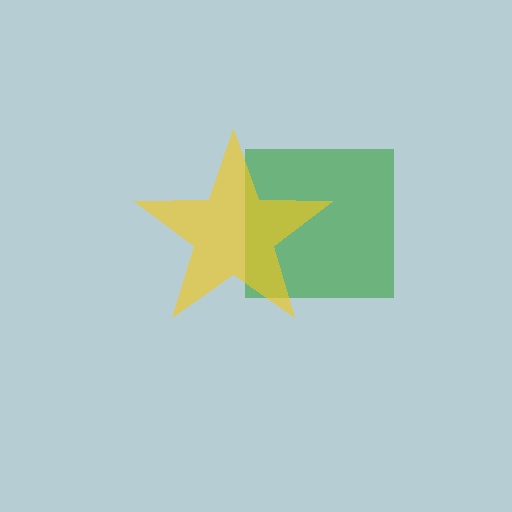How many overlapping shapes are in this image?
There are 2 overlapping shapes in the image.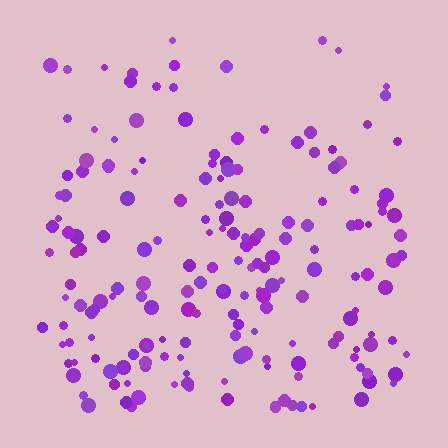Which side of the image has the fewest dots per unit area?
The top.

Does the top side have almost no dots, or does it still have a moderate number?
Still a moderate number, just noticeably fewer than the bottom.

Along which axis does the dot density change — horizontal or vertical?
Vertical.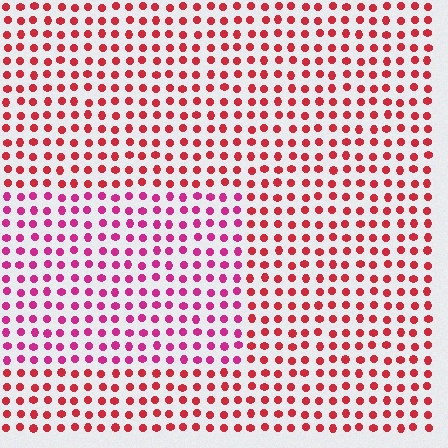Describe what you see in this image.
The image is filled with small red elements in a uniform arrangement. A rectangle-shaped region is visible where the elements are tinted to a slightly different hue, forming a subtle color boundary.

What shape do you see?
I see a rectangle.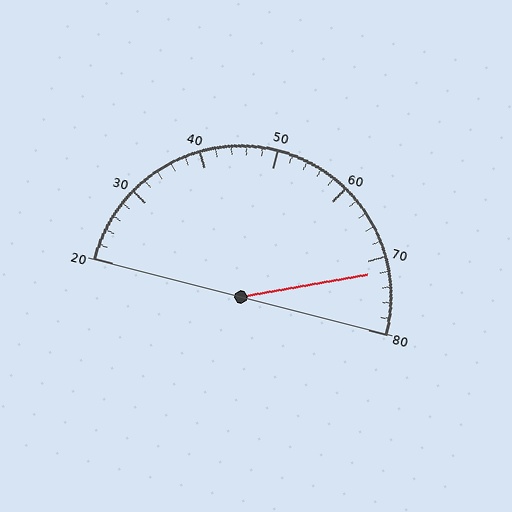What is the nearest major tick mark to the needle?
The nearest major tick mark is 70.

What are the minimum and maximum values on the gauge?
The gauge ranges from 20 to 80.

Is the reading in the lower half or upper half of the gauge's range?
The reading is in the upper half of the range (20 to 80).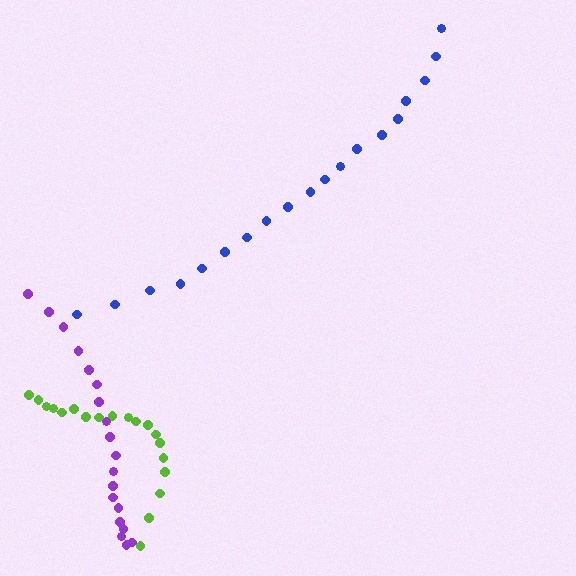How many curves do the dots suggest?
There are 3 distinct paths.